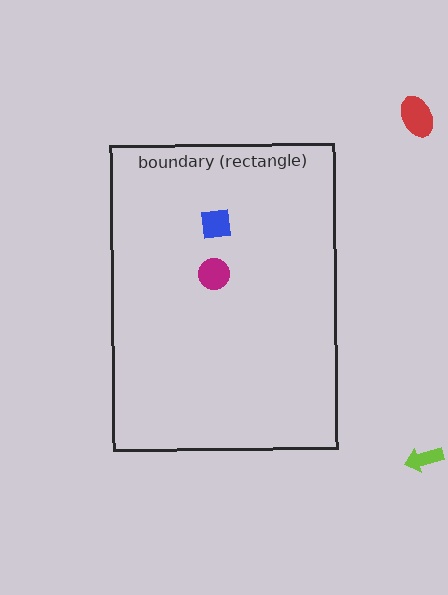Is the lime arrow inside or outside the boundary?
Outside.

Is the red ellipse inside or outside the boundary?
Outside.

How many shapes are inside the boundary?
2 inside, 2 outside.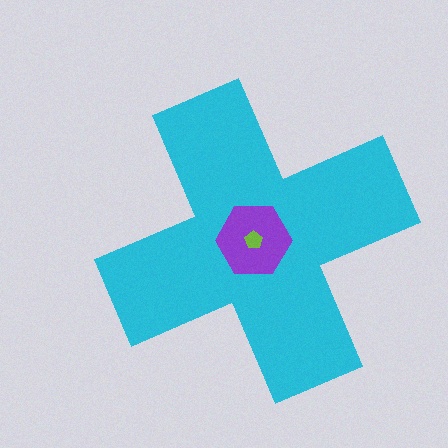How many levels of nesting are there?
3.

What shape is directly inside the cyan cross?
The purple hexagon.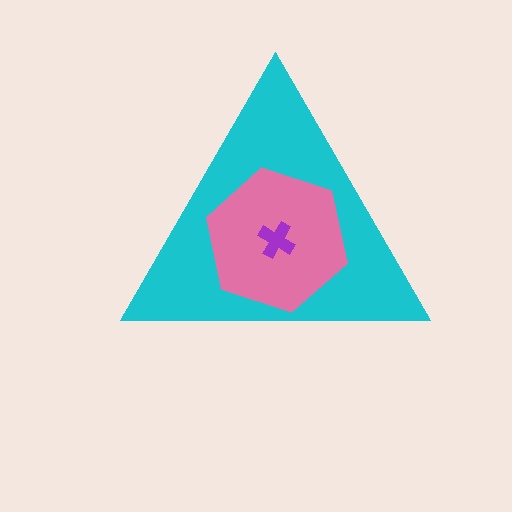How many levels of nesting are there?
3.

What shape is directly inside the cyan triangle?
The pink hexagon.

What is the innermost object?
The purple cross.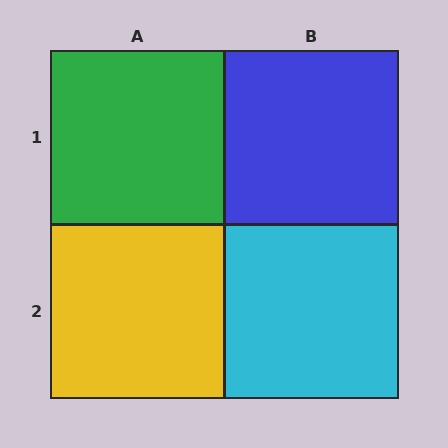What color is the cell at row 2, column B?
Cyan.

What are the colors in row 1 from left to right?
Green, blue.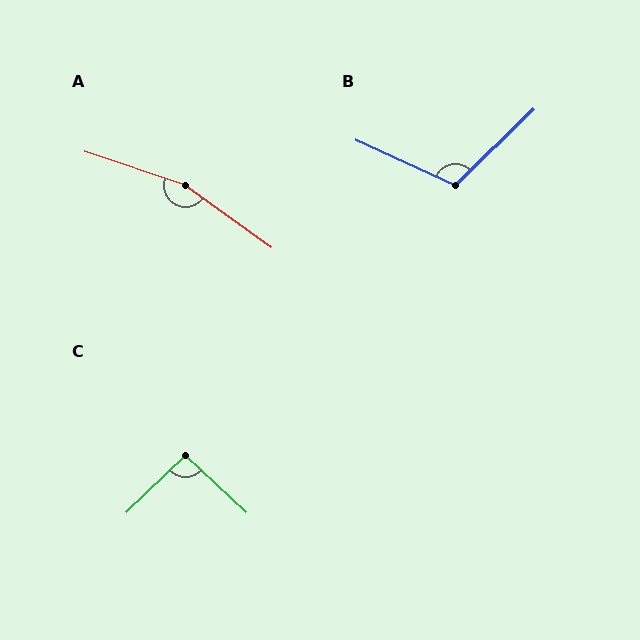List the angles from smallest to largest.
C (93°), B (111°), A (162°).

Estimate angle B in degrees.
Approximately 111 degrees.